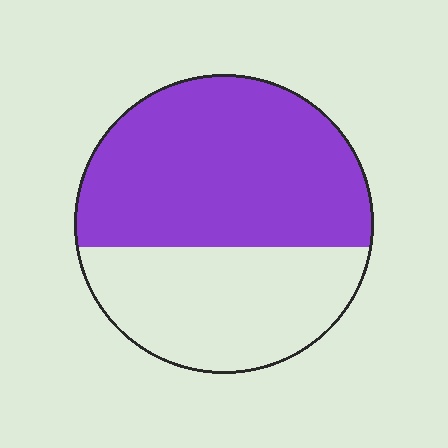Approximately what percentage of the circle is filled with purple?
Approximately 60%.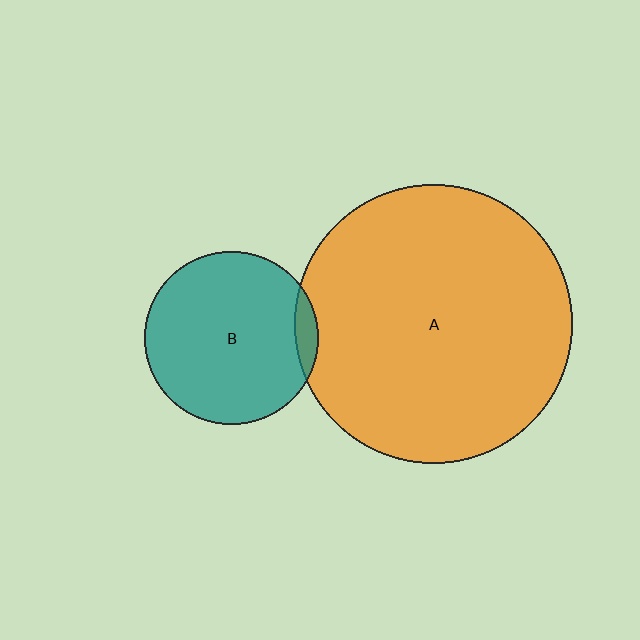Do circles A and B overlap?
Yes.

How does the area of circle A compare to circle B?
Approximately 2.6 times.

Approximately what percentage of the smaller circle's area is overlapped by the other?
Approximately 5%.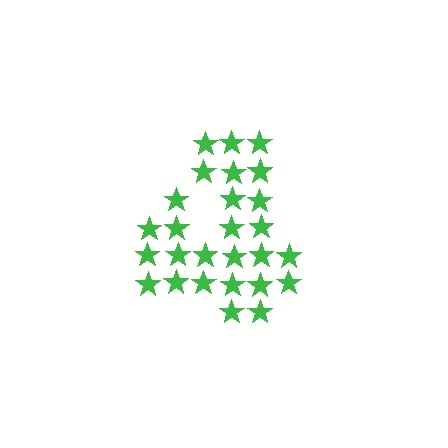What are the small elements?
The small elements are stars.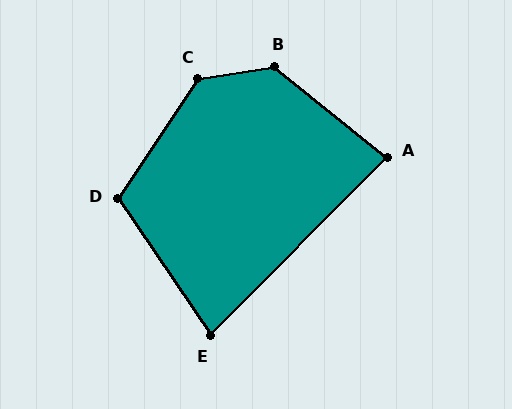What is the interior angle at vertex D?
Approximately 112 degrees (obtuse).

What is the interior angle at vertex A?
Approximately 84 degrees (acute).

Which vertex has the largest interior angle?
C, at approximately 132 degrees.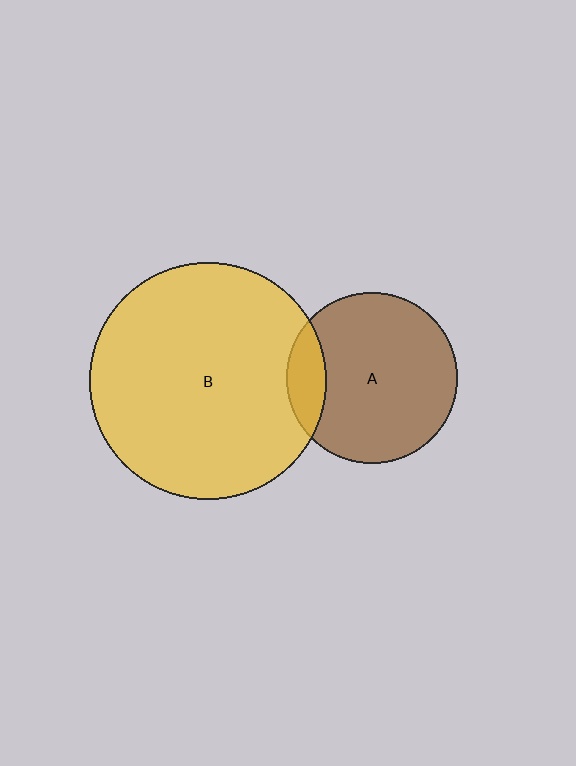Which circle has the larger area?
Circle B (yellow).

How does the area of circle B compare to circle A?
Approximately 1.9 times.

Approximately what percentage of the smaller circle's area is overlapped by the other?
Approximately 15%.